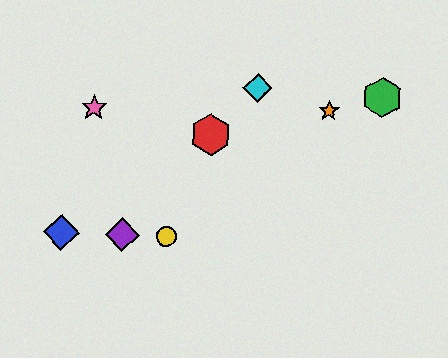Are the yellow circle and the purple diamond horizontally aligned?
Yes, both are at y≈236.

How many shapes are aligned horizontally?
3 shapes (the blue diamond, the yellow circle, the purple diamond) are aligned horizontally.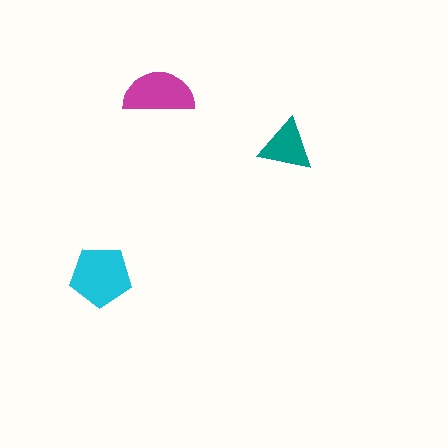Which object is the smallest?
The teal triangle.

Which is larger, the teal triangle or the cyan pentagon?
The cyan pentagon.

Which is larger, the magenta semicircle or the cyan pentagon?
The cyan pentagon.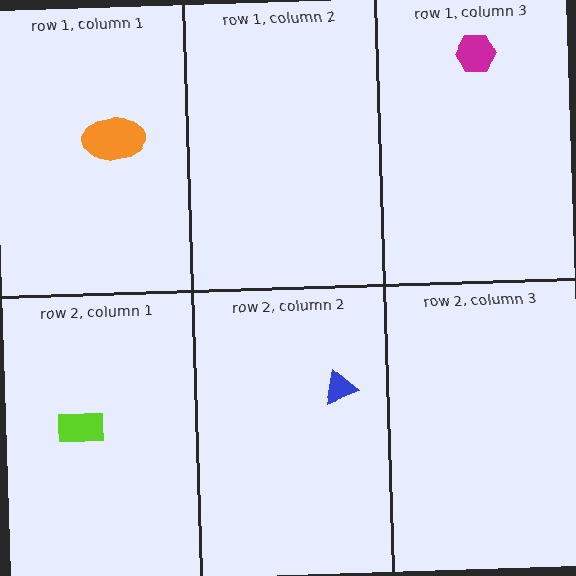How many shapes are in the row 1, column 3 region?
1.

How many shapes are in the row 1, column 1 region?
1.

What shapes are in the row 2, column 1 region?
The lime rectangle.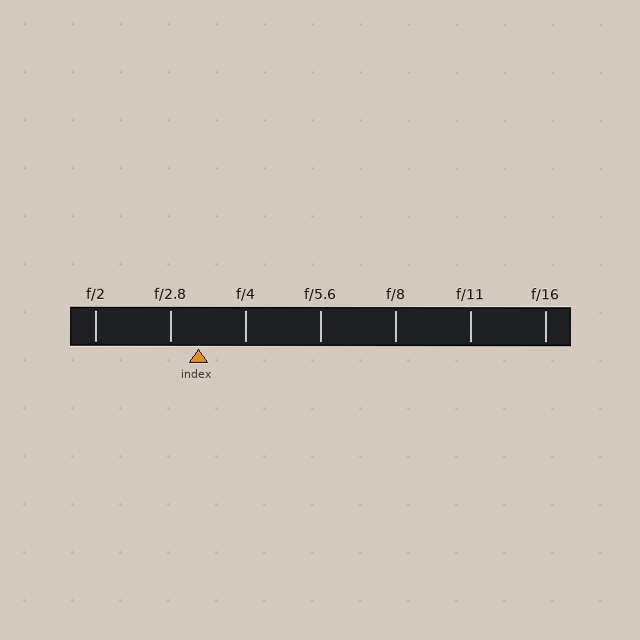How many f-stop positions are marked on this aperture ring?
There are 7 f-stop positions marked.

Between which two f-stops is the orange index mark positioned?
The index mark is between f/2.8 and f/4.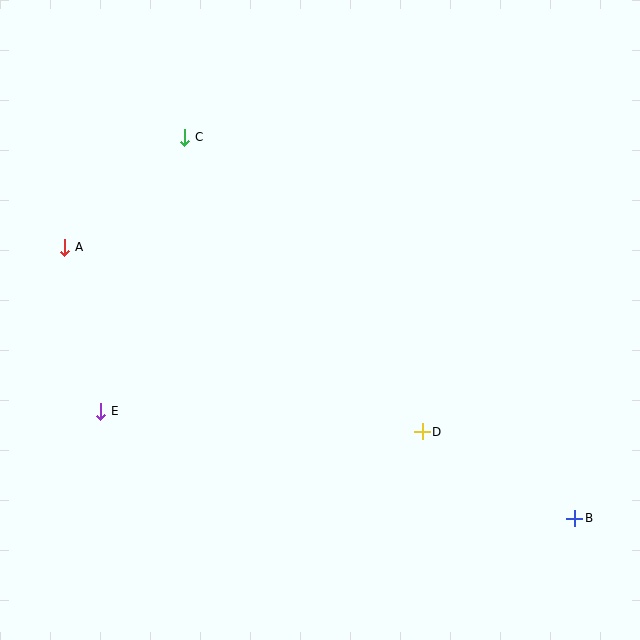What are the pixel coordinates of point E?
Point E is at (101, 411).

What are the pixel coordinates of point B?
Point B is at (575, 518).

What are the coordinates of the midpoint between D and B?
The midpoint between D and B is at (498, 475).